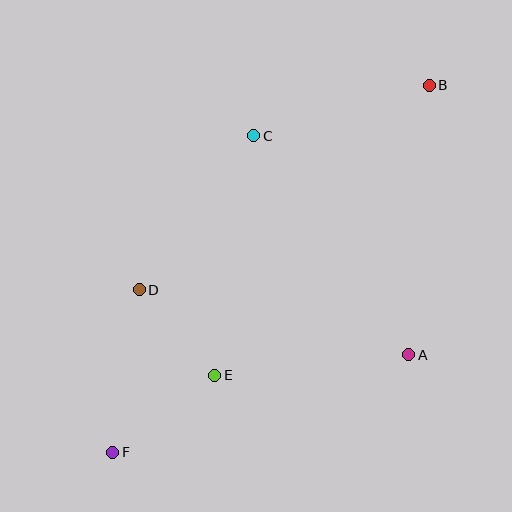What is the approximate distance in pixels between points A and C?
The distance between A and C is approximately 268 pixels.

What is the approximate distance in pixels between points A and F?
The distance between A and F is approximately 311 pixels.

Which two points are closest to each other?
Points D and E are closest to each other.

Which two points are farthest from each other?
Points B and F are farthest from each other.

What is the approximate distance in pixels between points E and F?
The distance between E and F is approximately 127 pixels.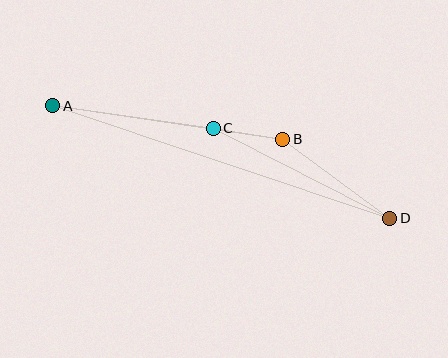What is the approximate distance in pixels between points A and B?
The distance between A and B is approximately 233 pixels.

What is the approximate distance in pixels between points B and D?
The distance between B and D is approximately 133 pixels.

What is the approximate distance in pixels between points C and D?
The distance between C and D is approximately 198 pixels.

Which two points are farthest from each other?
Points A and D are farthest from each other.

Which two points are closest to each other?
Points B and C are closest to each other.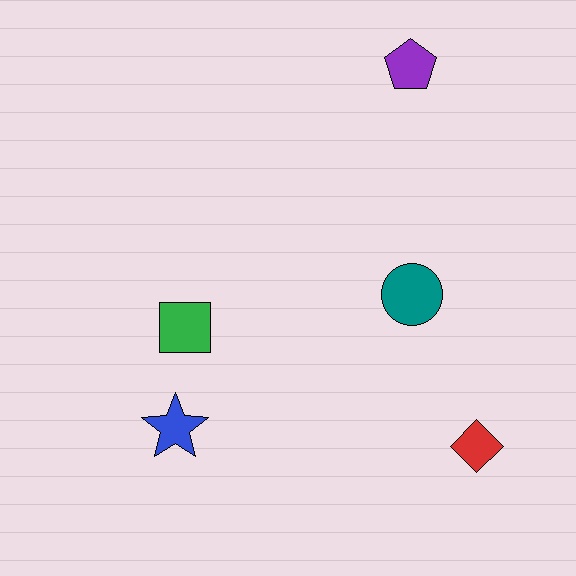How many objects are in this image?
There are 5 objects.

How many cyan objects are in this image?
There are no cyan objects.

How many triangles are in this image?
There are no triangles.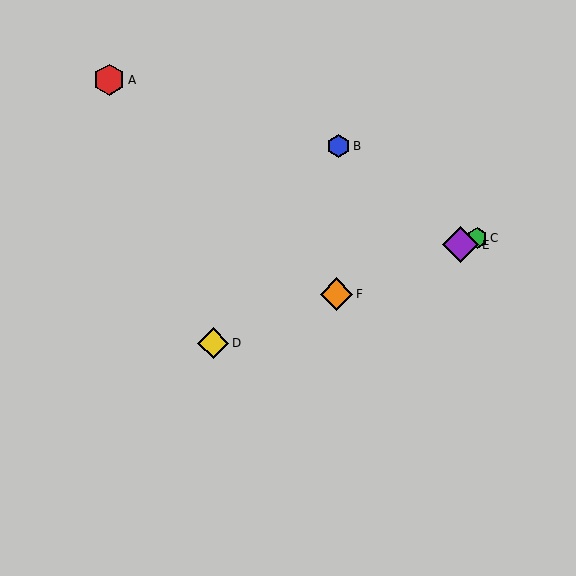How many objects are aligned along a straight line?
4 objects (C, D, E, F) are aligned along a straight line.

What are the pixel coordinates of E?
Object E is at (460, 245).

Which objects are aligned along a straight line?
Objects C, D, E, F are aligned along a straight line.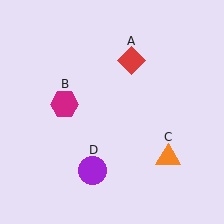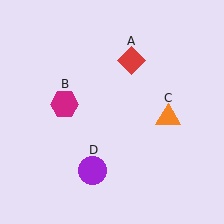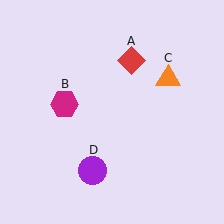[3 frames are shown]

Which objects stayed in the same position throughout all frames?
Red diamond (object A) and magenta hexagon (object B) and purple circle (object D) remained stationary.